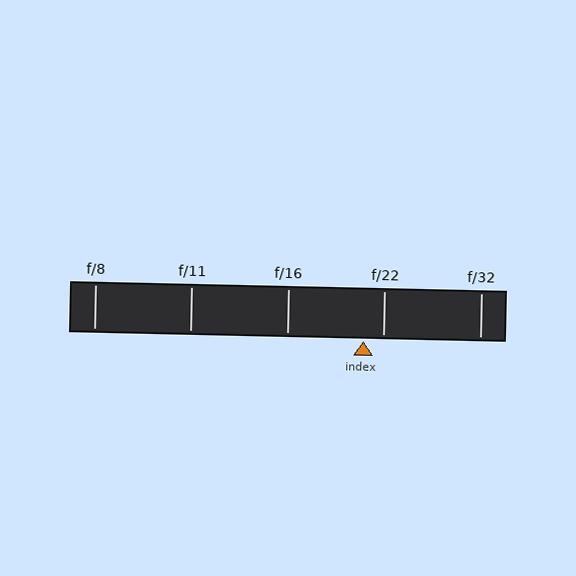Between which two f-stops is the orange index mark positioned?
The index mark is between f/16 and f/22.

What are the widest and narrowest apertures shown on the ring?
The widest aperture shown is f/8 and the narrowest is f/32.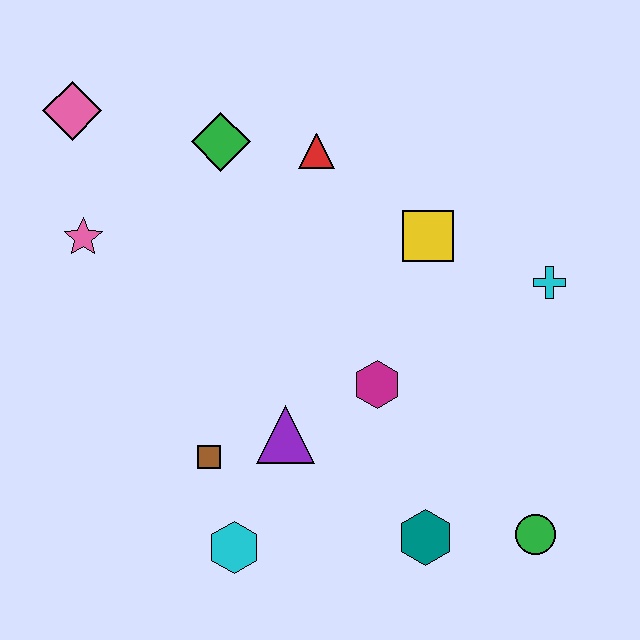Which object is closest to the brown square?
The purple triangle is closest to the brown square.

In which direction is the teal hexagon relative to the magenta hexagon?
The teal hexagon is below the magenta hexagon.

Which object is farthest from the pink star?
The green circle is farthest from the pink star.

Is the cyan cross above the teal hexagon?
Yes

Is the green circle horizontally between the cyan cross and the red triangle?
Yes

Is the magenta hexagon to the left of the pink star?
No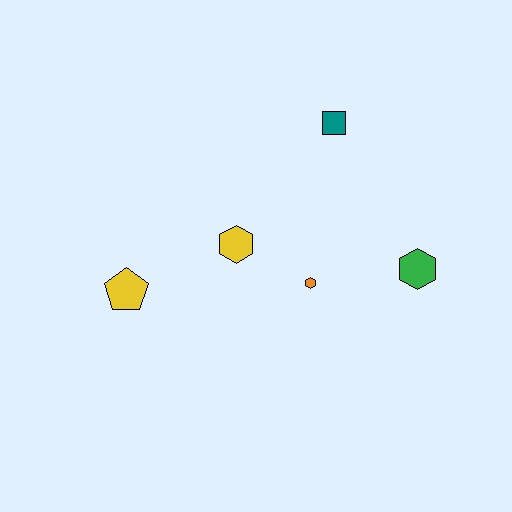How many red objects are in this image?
There are no red objects.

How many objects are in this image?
There are 5 objects.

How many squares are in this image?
There is 1 square.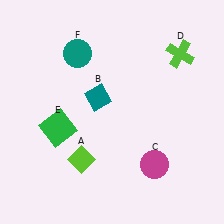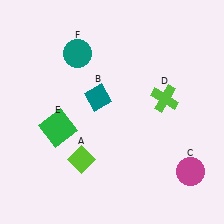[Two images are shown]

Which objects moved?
The objects that moved are: the magenta circle (C), the lime cross (D).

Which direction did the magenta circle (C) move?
The magenta circle (C) moved right.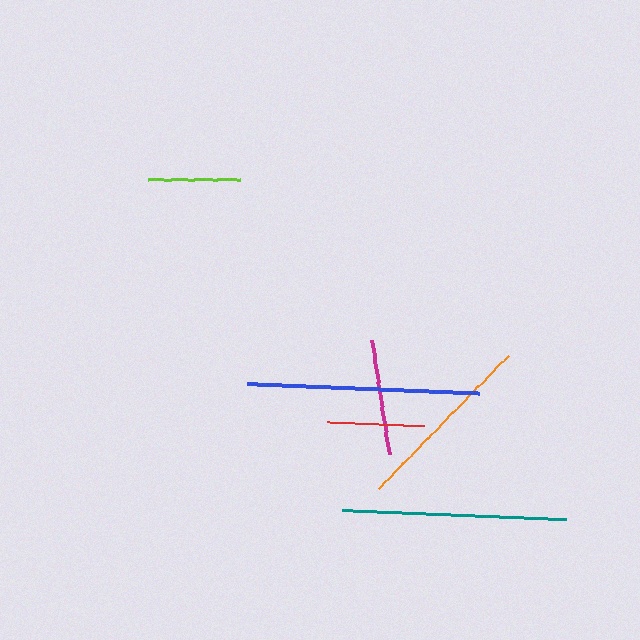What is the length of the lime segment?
The lime segment is approximately 93 pixels long.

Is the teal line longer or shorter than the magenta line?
The teal line is longer than the magenta line.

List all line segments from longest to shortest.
From longest to shortest: blue, teal, orange, magenta, red, lime.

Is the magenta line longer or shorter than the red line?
The magenta line is longer than the red line.